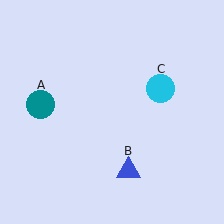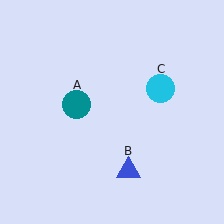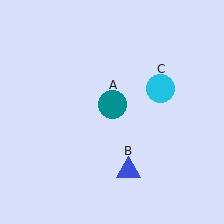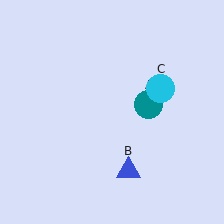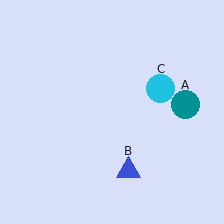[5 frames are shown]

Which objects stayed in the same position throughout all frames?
Blue triangle (object B) and cyan circle (object C) remained stationary.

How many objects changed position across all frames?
1 object changed position: teal circle (object A).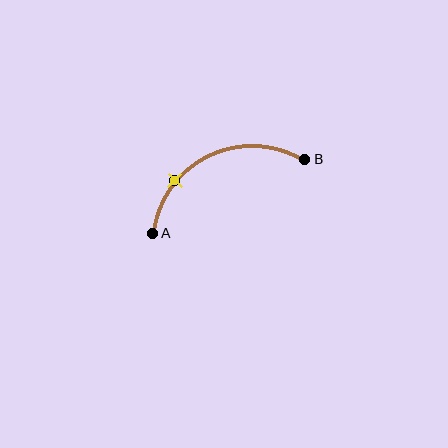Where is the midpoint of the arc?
The arc midpoint is the point on the curve farthest from the straight line joining A and B. It sits above that line.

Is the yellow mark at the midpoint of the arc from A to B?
No. The yellow mark lies on the arc but is closer to endpoint A. The arc midpoint would be at the point on the curve equidistant along the arc from both A and B.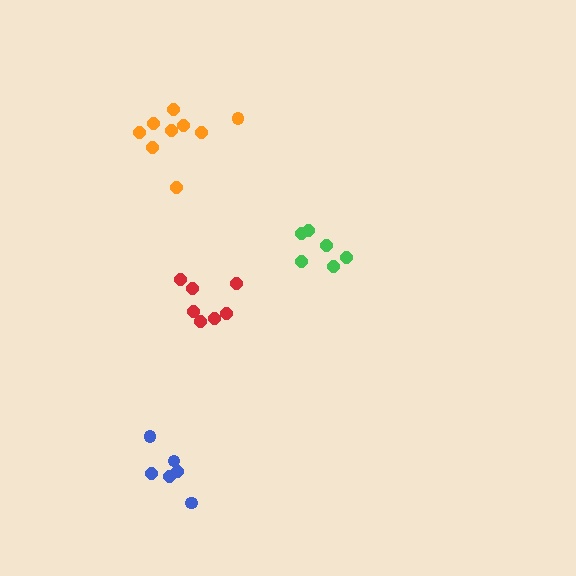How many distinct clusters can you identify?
There are 4 distinct clusters.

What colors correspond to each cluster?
The clusters are colored: orange, red, green, blue.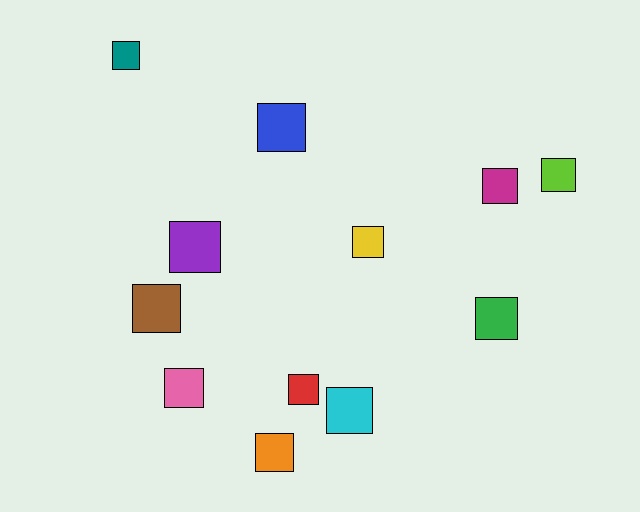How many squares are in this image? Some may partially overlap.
There are 12 squares.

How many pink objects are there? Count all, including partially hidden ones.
There is 1 pink object.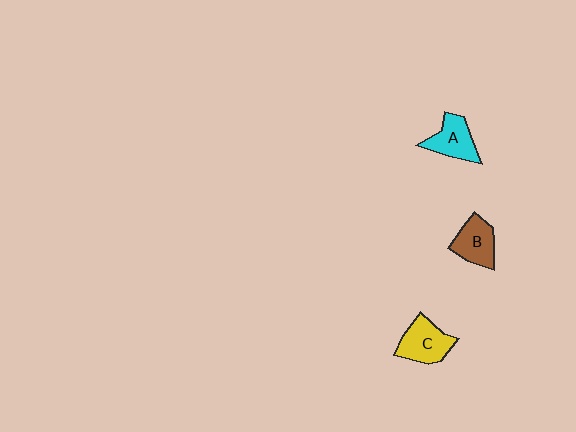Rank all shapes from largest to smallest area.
From largest to smallest: C (yellow), B (brown), A (cyan).